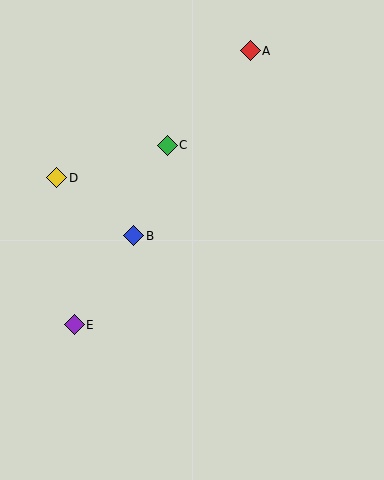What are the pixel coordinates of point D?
Point D is at (57, 178).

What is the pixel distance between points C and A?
The distance between C and A is 126 pixels.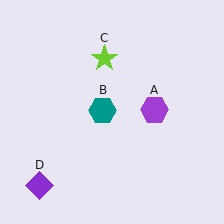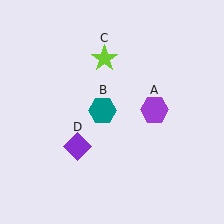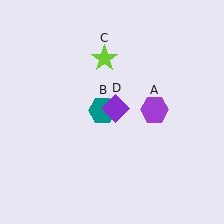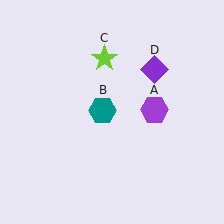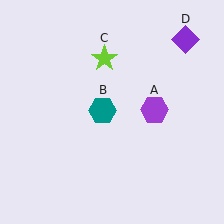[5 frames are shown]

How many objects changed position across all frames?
1 object changed position: purple diamond (object D).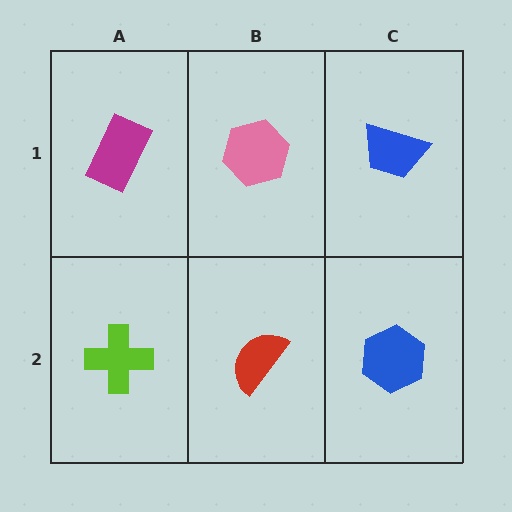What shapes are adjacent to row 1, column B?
A red semicircle (row 2, column B), a magenta rectangle (row 1, column A), a blue trapezoid (row 1, column C).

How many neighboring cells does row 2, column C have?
2.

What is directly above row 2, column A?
A magenta rectangle.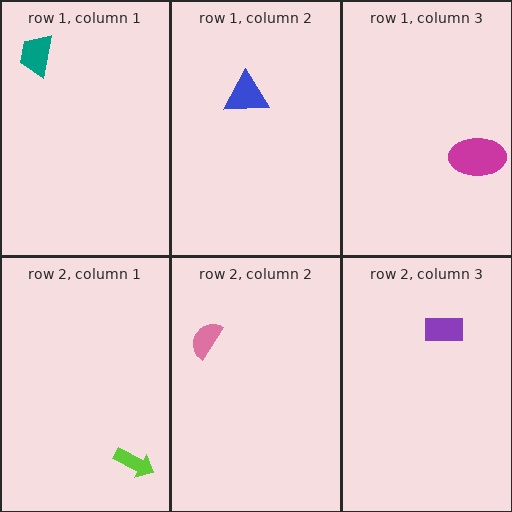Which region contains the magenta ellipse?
The row 1, column 3 region.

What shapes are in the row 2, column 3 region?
The purple rectangle.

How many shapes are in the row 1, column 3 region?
1.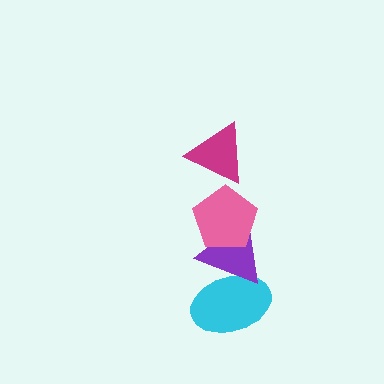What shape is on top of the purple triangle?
The pink pentagon is on top of the purple triangle.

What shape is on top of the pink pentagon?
The magenta triangle is on top of the pink pentagon.